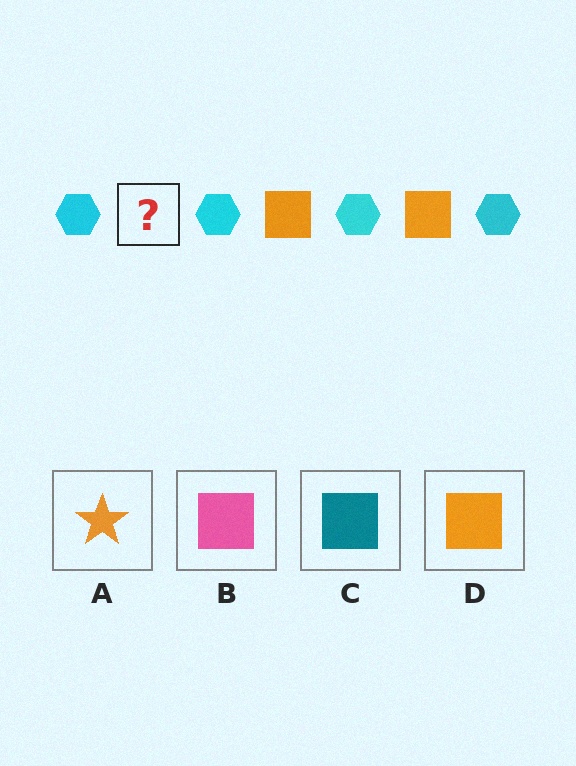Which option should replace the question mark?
Option D.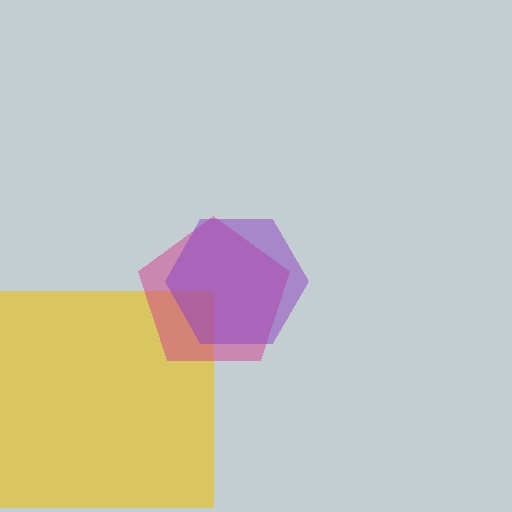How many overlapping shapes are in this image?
There are 3 overlapping shapes in the image.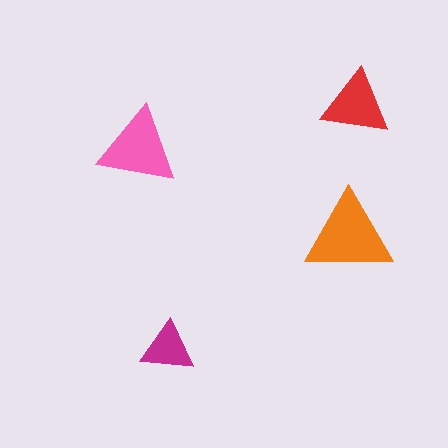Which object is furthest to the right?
The red triangle is rightmost.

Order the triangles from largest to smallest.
the orange one, the pink one, the red one, the magenta one.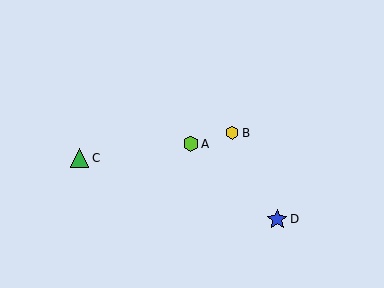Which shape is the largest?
The blue star (labeled D) is the largest.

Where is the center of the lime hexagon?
The center of the lime hexagon is at (191, 144).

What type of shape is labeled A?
Shape A is a lime hexagon.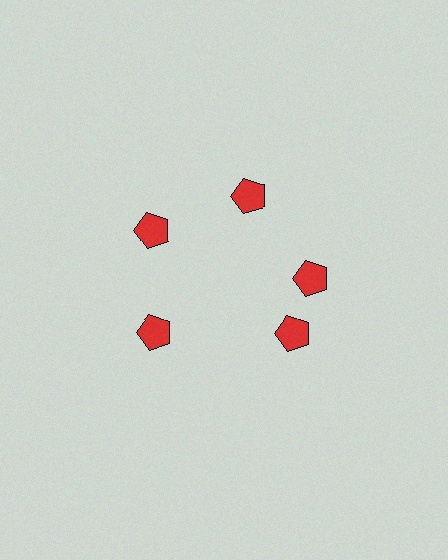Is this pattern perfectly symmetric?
No. The 5 red pentagons are arranged in a ring, but one element near the 5 o'clock position is rotated out of alignment along the ring, breaking the 5-fold rotational symmetry.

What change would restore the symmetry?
The symmetry would be restored by rotating it back into even spacing with its neighbors so that all 5 pentagons sit at equal angles and equal distance from the center.